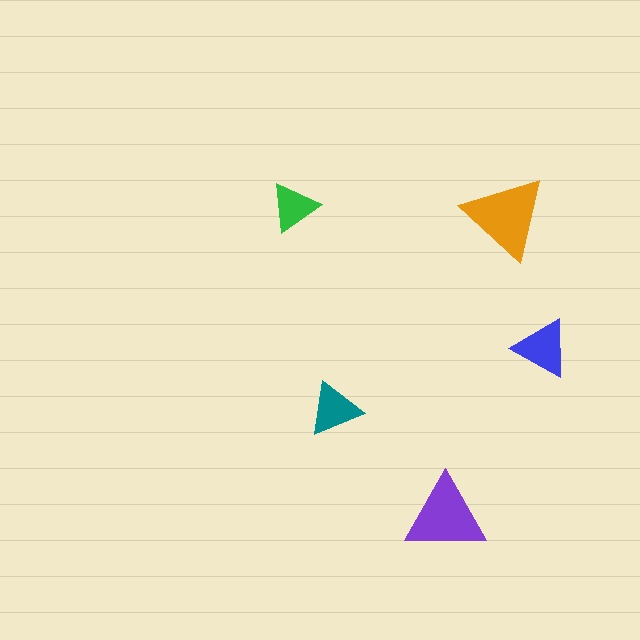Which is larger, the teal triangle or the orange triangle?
The orange one.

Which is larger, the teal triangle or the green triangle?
The teal one.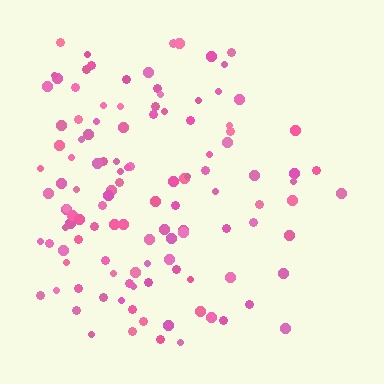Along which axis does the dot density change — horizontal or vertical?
Horizontal.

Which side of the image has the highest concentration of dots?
The left.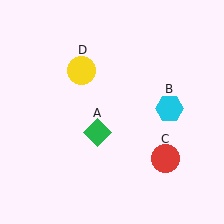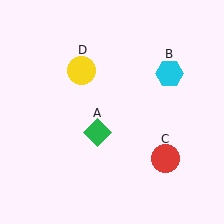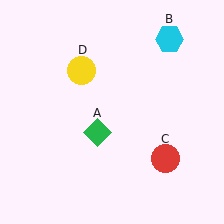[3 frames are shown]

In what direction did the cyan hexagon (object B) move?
The cyan hexagon (object B) moved up.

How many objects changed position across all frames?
1 object changed position: cyan hexagon (object B).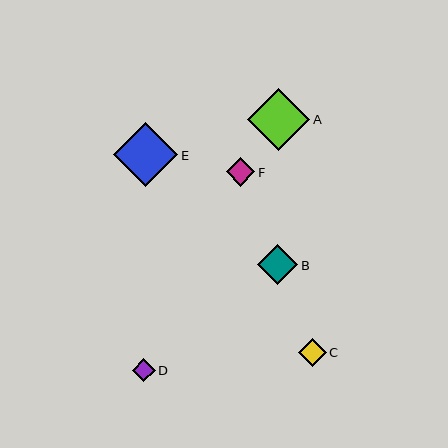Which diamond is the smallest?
Diamond D is the smallest with a size of approximately 23 pixels.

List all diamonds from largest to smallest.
From largest to smallest: E, A, B, F, C, D.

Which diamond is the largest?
Diamond E is the largest with a size of approximately 64 pixels.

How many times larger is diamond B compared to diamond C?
Diamond B is approximately 1.5 times the size of diamond C.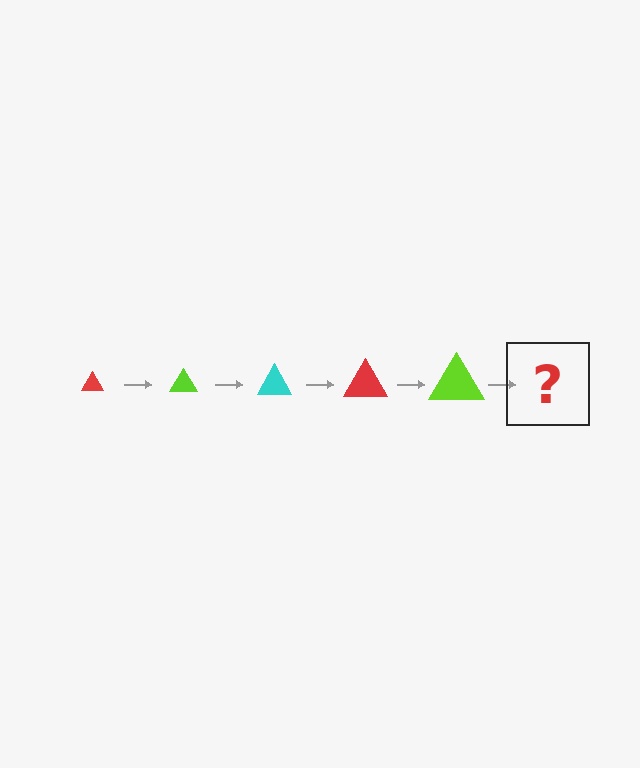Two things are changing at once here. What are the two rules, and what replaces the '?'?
The two rules are that the triangle grows larger each step and the color cycles through red, lime, and cyan. The '?' should be a cyan triangle, larger than the previous one.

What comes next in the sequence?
The next element should be a cyan triangle, larger than the previous one.